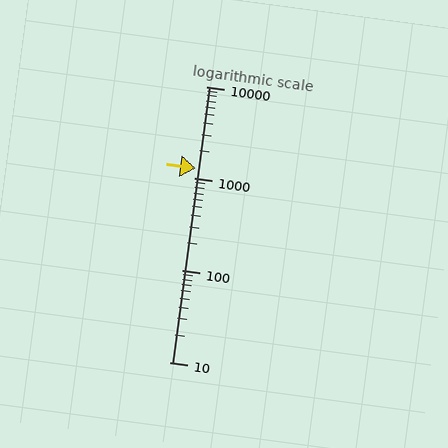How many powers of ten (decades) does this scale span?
The scale spans 3 decades, from 10 to 10000.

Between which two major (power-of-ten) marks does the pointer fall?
The pointer is between 1000 and 10000.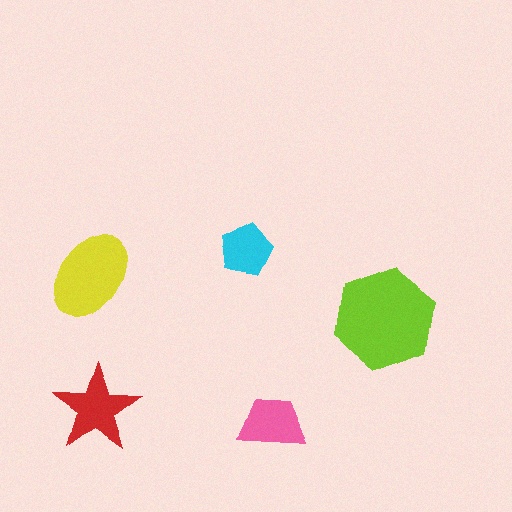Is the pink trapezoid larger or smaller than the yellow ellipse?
Smaller.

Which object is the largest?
The lime hexagon.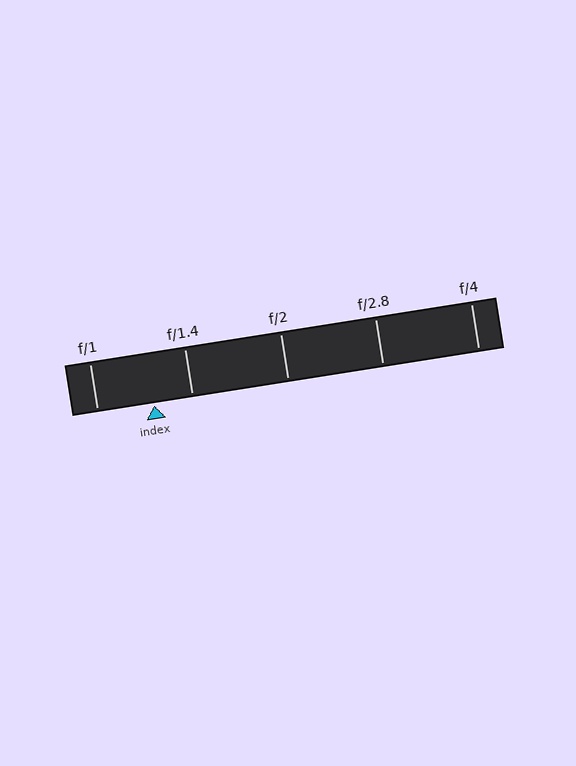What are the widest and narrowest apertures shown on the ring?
The widest aperture shown is f/1 and the narrowest is f/4.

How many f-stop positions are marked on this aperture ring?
There are 5 f-stop positions marked.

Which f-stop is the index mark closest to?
The index mark is closest to f/1.4.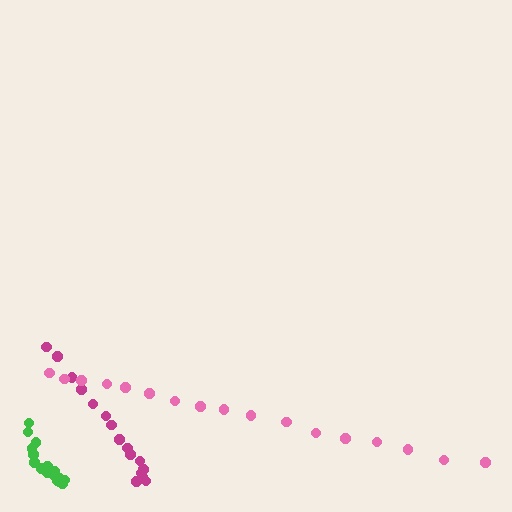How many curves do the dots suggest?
There are 3 distinct paths.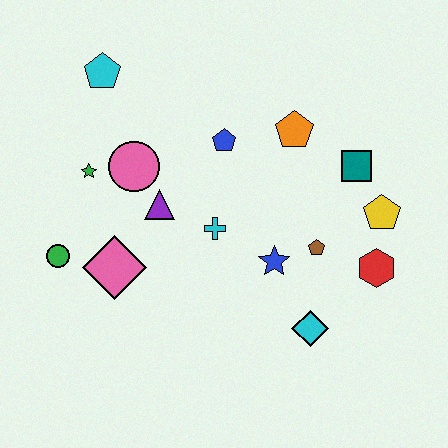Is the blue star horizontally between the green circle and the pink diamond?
No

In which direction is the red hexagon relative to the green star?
The red hexagon is to the right of the green star.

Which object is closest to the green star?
The pink circle is closest to the green star.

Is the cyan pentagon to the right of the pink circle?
No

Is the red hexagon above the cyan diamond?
Yes